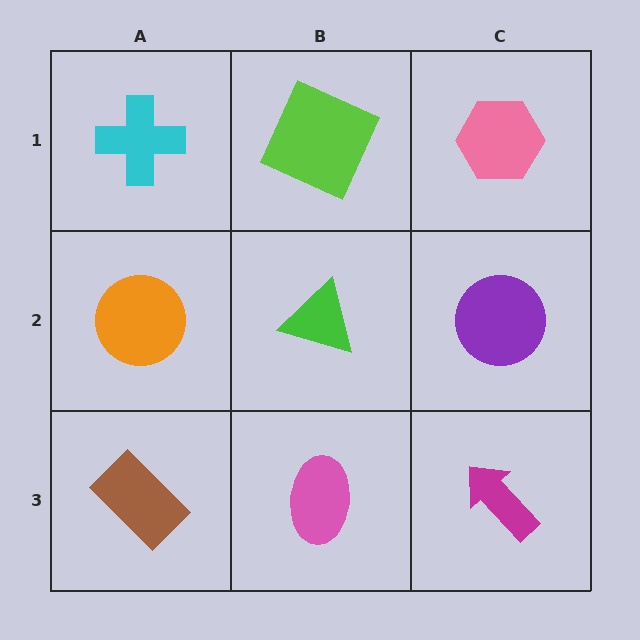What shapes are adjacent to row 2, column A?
A cyan cross (row 1, column A), a brown rectangle (row 3, column A), a green triangle (row 2, column B).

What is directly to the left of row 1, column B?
A cyan cross.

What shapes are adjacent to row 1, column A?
An orange circle (row 2, column A), a lime square (row 1, column B).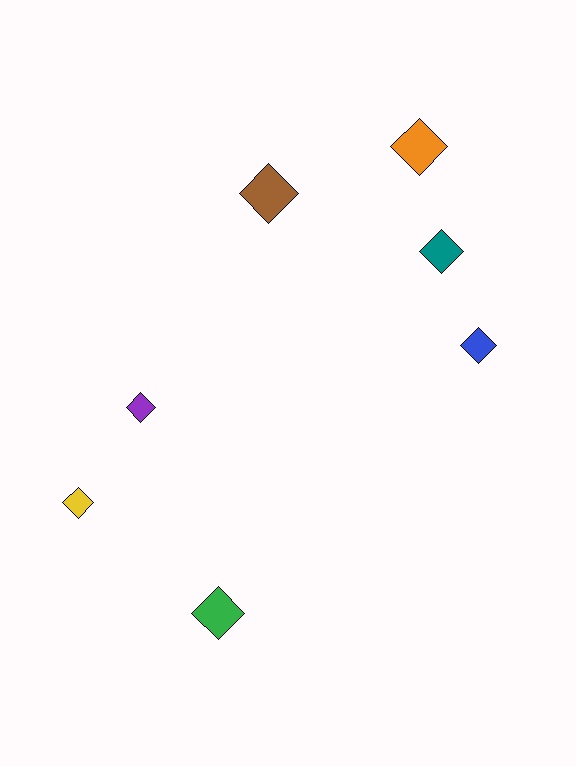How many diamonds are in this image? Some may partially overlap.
There are 7 diamonds.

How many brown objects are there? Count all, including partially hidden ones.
There is 1 brown object.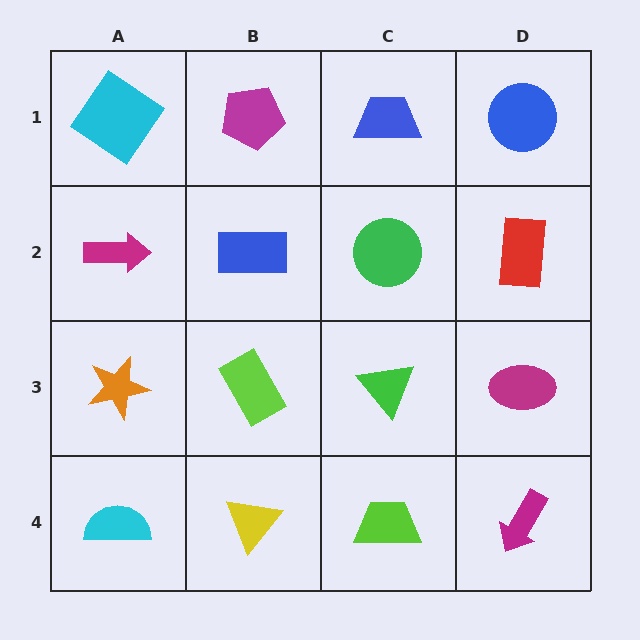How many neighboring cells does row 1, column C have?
3.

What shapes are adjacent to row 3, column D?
A red rectangle (row 2, column D), a magenta arrow (row 4, column D), a green triangle (row 3, column C).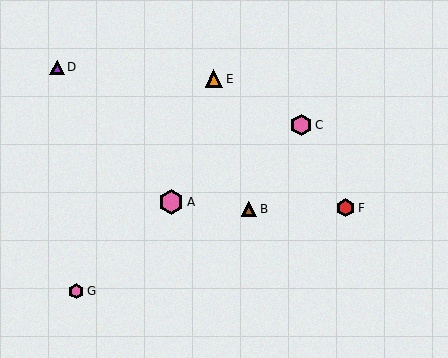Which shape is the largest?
The pink hexagon (labeled A) is the largest.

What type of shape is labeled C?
Shape C is a pink hexagon.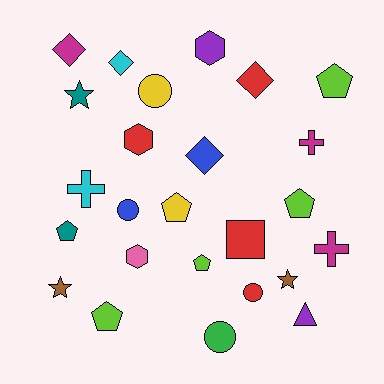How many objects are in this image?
There are 25 objects.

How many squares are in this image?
There is 1 square.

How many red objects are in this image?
There are 4 red objects.